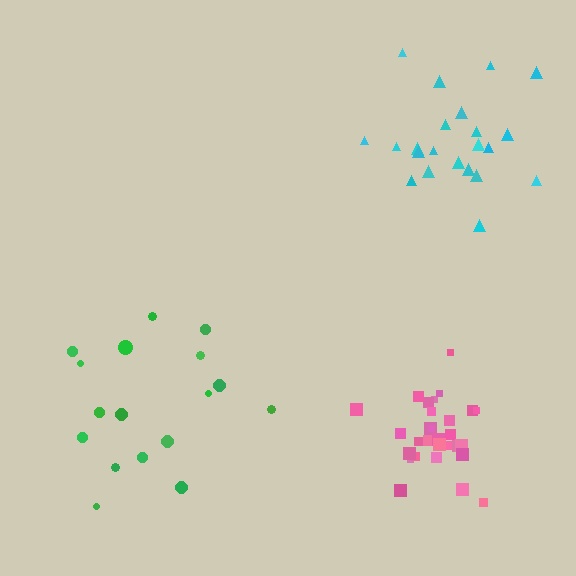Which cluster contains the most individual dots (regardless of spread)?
Pink (29).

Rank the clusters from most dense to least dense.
pink, cyan, green.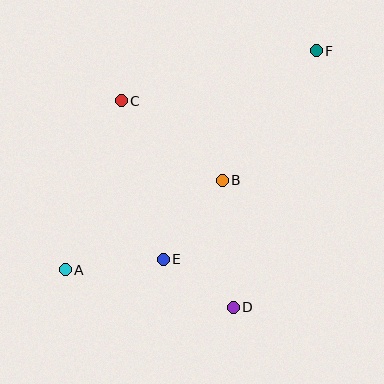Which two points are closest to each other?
Points D and E are closest to each other.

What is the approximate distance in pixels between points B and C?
The distance between B and C is approximately 129 pixels.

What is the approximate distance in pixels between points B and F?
The distance between B and F is approximately 160 pixels.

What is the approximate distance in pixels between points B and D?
The distance between B and D is approximately 127 pixels.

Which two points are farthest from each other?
Points A and F are farthest from each other.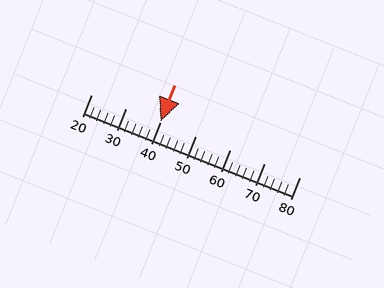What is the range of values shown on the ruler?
The ruler shows values from 20 to 80.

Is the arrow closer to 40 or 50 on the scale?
The arrow is closer to 40.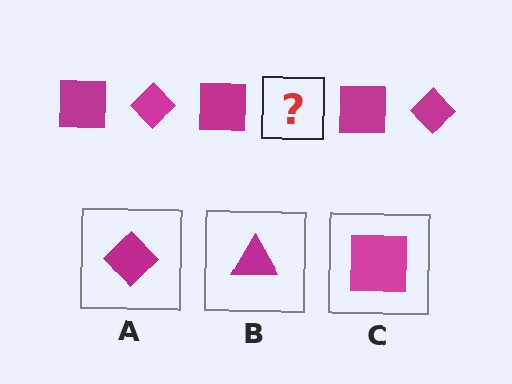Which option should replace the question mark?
Option A.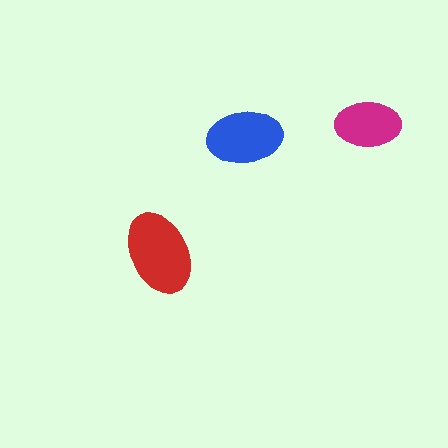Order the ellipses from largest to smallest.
the red one, the blue one, the magenta one.